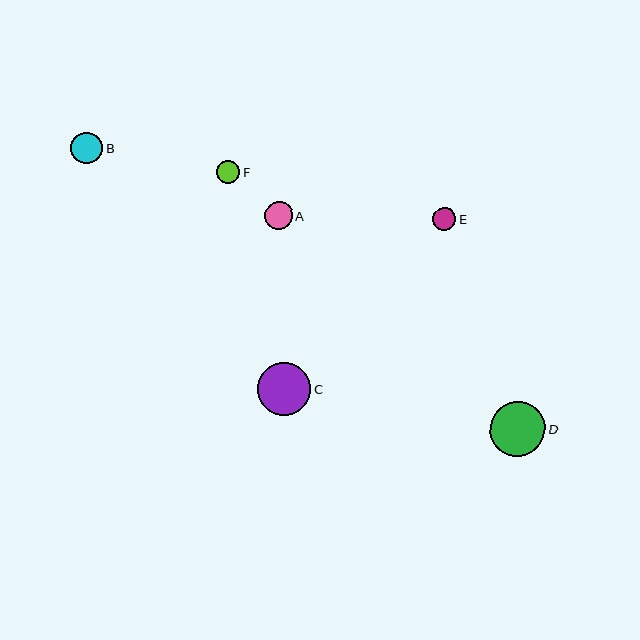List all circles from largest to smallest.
From largest to smallest: D, C, B, A, F, E.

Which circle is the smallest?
Circle E is the smallest with a size of approximately 23 pixels.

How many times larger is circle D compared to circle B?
Circle D is approximately 1.7 times the size of circle B.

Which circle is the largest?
Circle D is the largest with a size of approximately 55 pixels.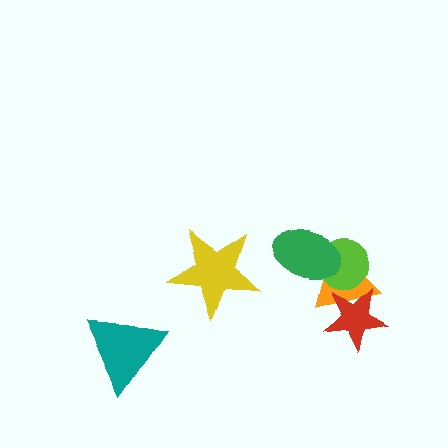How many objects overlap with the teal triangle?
0 objects overlap with the teal triangle.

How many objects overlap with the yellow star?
0 objects overlap with the yellow star.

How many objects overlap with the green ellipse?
2 objects overlap with the green ellipse.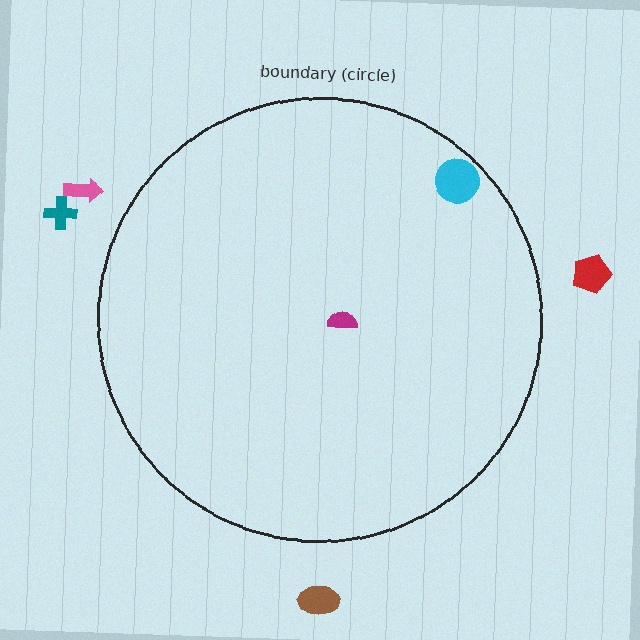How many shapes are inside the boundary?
2 inside, 4 outside.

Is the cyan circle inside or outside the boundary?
Inside.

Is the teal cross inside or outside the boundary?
Outside.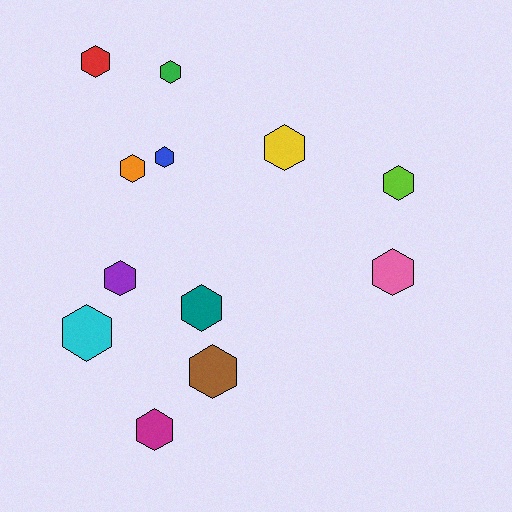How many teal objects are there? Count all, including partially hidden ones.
There is 1 teal object.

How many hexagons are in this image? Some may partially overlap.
There are 12 hexagons.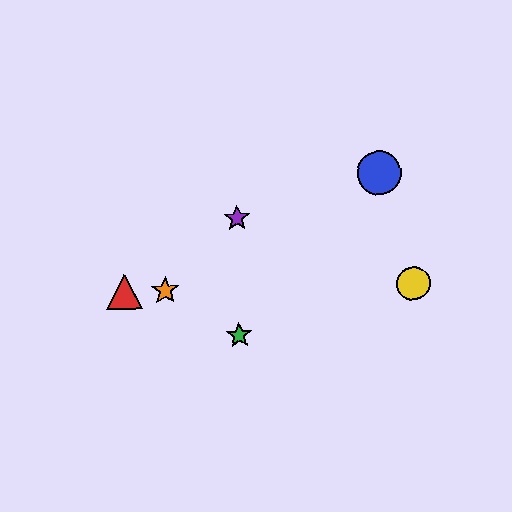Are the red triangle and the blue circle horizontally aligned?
No, the red triangle is at y≈292 and the blue circle is at y≈173.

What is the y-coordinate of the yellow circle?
The yellow circle is at y≈283.